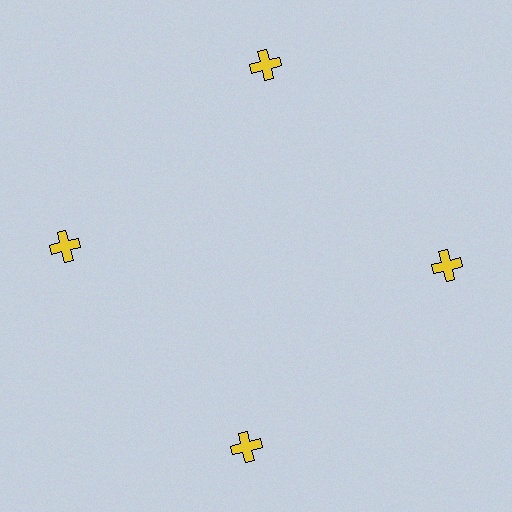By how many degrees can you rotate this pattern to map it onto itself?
The pattern maps onto itself every 90 degrees of rotation.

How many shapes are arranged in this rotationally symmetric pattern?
There are 4 shapes, arranged in 4 groups of 1.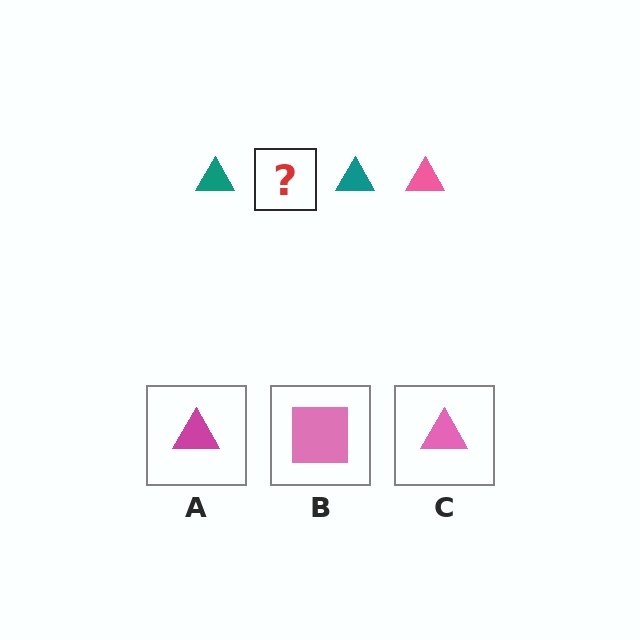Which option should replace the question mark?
Option C.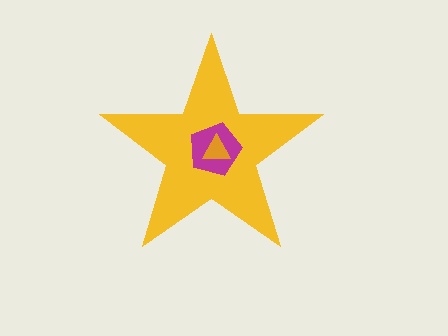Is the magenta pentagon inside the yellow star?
Yes.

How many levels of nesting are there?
3.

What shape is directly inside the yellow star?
The magenta pentagon.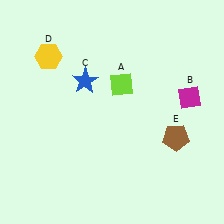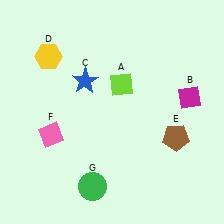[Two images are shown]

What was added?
A pink diamond (F), a green circle (G) were added in Image 2.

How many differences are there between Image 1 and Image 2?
There are 2 differences between the two images.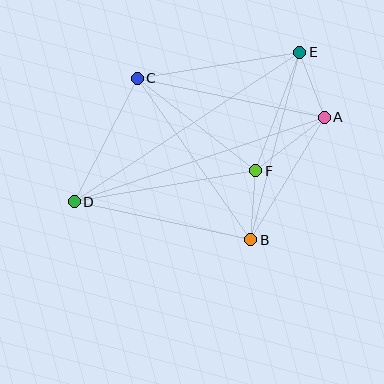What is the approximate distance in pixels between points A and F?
The distance between A and F is approximately 87 pixels.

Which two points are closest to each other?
Points B and F are closest to each other.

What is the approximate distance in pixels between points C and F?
The distance between C and F is approximately 150 pixels.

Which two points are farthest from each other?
Points D and E are farthest from each other.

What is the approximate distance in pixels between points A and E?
The distance between A and E is approximately 69 pixels.